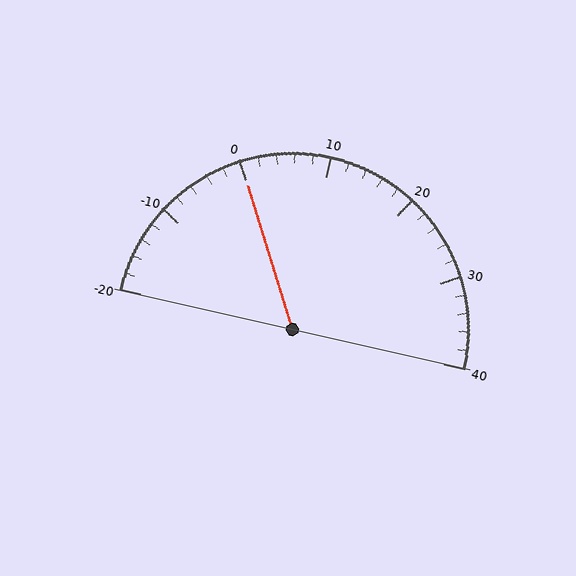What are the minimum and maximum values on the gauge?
The gauge ranges from -20 to 40.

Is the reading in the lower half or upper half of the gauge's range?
The reading is in the lower half of the range (-20 to 40).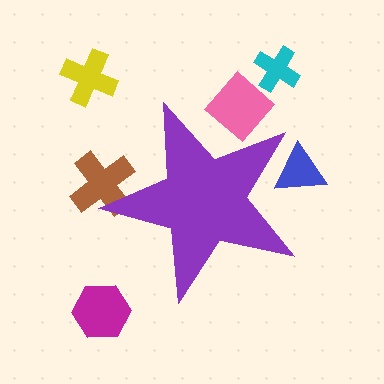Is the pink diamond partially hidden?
Yes, the pink diamond is partially hidden behind the purple star.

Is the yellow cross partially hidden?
No, the yellow cross is fully visible.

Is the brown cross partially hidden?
Yes, the brown cross is partially hidden behind the purple star.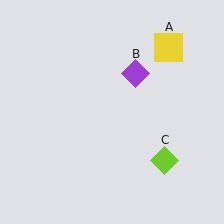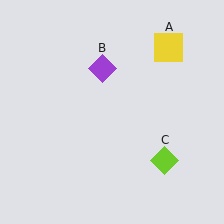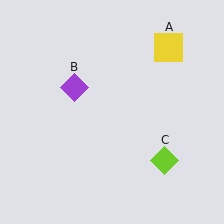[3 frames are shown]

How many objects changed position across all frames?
1 object changed position: purple diamond (object B).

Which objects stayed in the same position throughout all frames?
Yellow square (object A) and lime diamond (object C) remained stationary.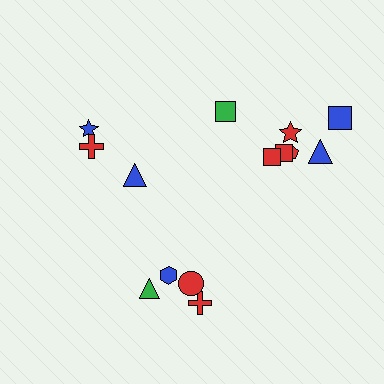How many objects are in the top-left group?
There are 3 objects.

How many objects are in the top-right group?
There are 7 objects.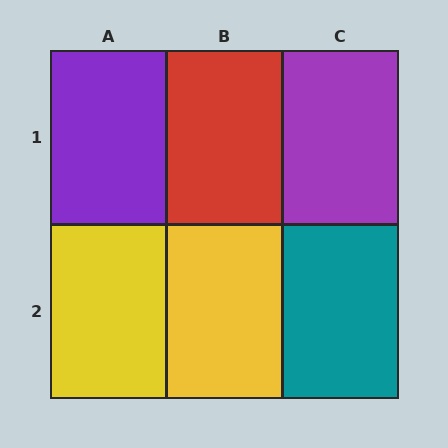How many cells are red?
1 cell is red.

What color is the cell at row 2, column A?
Yellow.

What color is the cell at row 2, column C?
Teal.